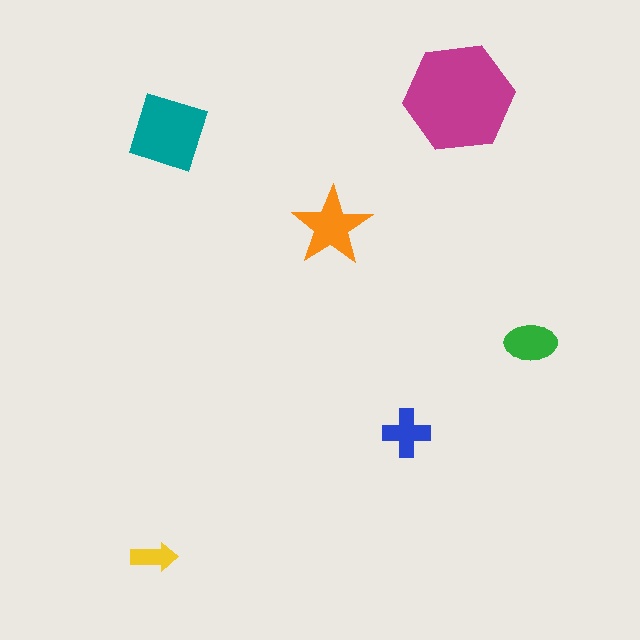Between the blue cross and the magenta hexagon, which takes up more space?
The magenta hexagon.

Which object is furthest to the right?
The green ellipse is rightmost.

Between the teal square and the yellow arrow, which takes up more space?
The teal square.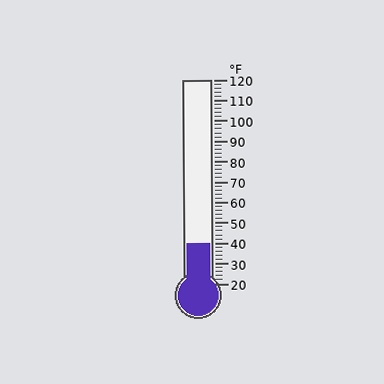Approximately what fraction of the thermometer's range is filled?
The thermometer is filled to approximately 20% of its range.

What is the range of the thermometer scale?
The thermometer scale ranges from 20°F to 120°F.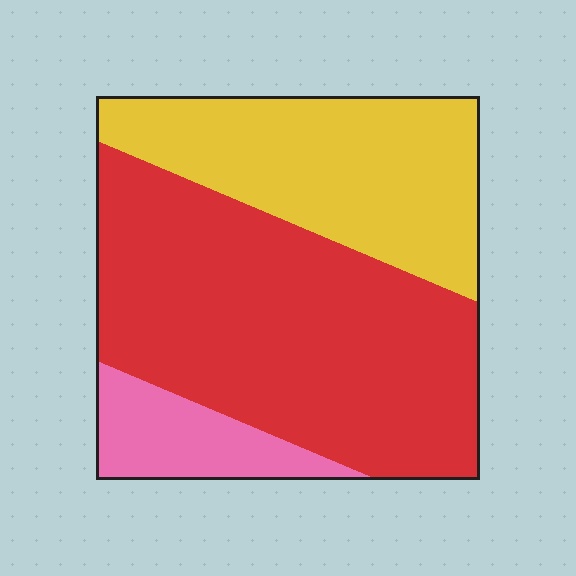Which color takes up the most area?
Red, at roughly 55%.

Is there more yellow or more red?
Red.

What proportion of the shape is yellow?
Yellow takes up between a sixth and a third of the shape.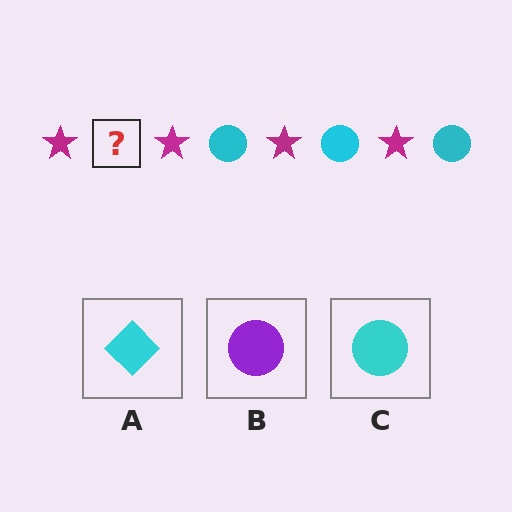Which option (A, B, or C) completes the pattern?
C.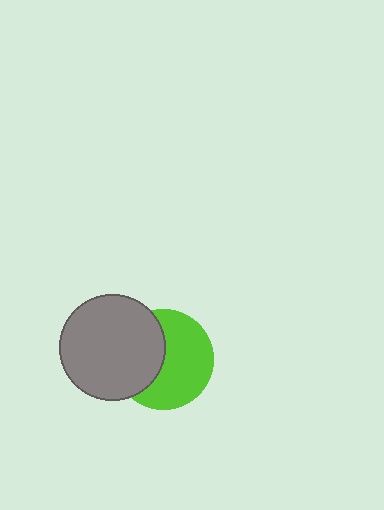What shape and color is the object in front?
The object in front is a gray circle.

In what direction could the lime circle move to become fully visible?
The lime circle could move right. That would shift it out from behind the gray circle entirely.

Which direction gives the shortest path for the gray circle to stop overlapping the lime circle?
Moving left gives the shortest separation.